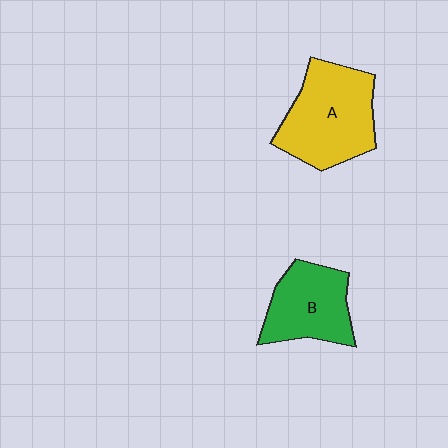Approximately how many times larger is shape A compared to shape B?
Approximately 1.3 times.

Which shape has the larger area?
Shape A (yellow).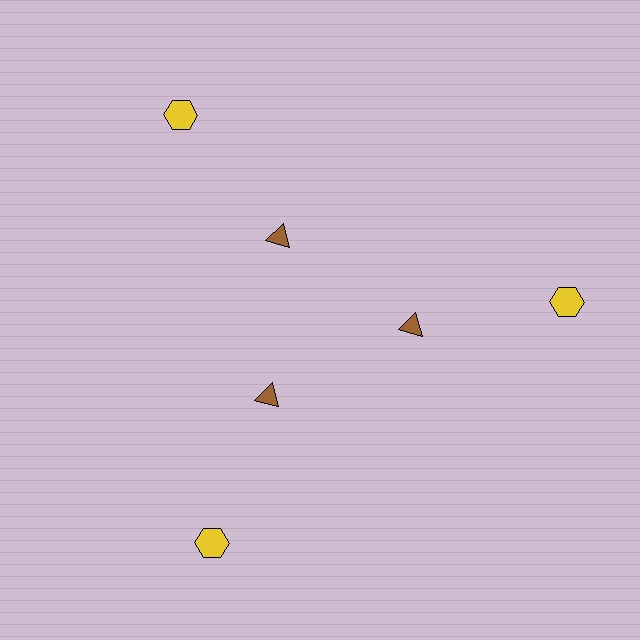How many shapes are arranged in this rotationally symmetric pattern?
There are 6 shapes, arranged in 3 groups of 2.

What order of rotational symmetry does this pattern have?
This pattern has 3-fold rotational symmetry.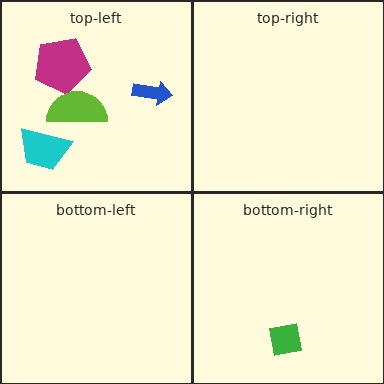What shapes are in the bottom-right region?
The green square.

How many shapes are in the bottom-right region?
1.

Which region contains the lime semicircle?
The top-left region.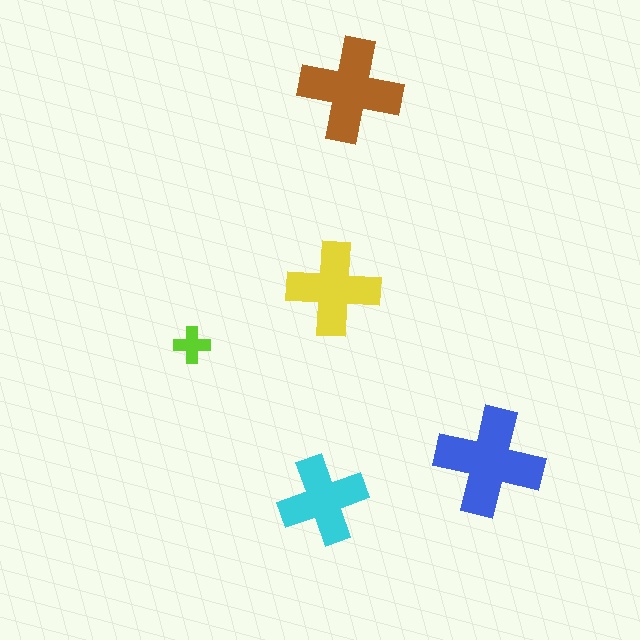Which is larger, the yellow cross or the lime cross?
The yellow one.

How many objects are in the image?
There are 5 objects in the image.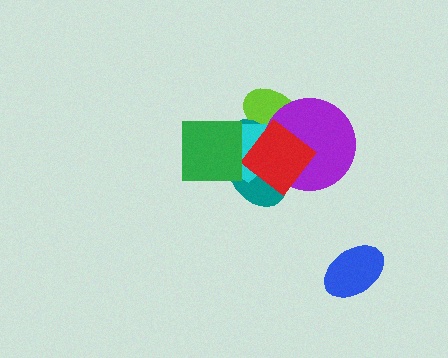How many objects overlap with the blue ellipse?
0 objects overlap with the blue ellipse.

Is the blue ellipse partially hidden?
No, no other shape covers it.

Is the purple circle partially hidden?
Yes, it is partially covered by another shape.